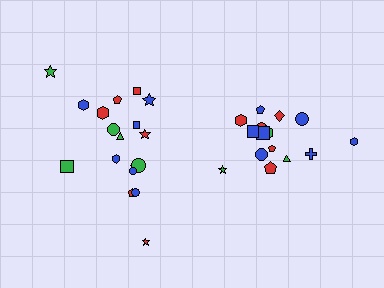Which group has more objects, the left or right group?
The left group.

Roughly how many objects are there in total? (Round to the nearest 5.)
Roughly 35 objects in total.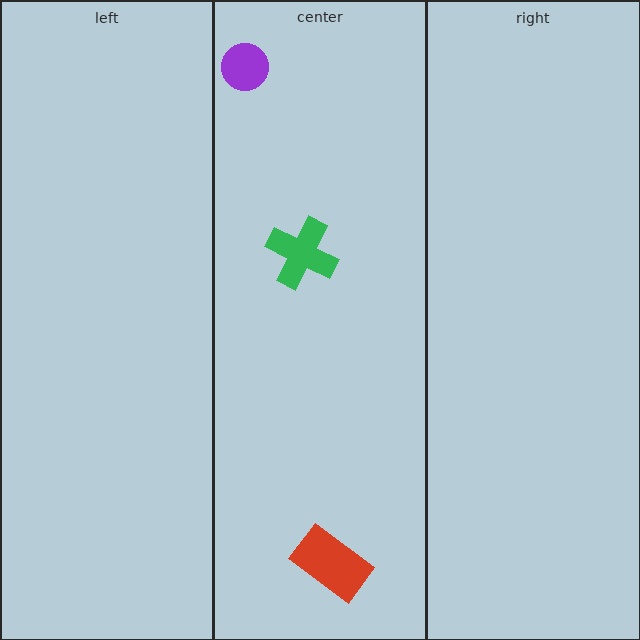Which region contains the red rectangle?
The center region.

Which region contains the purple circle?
The center region.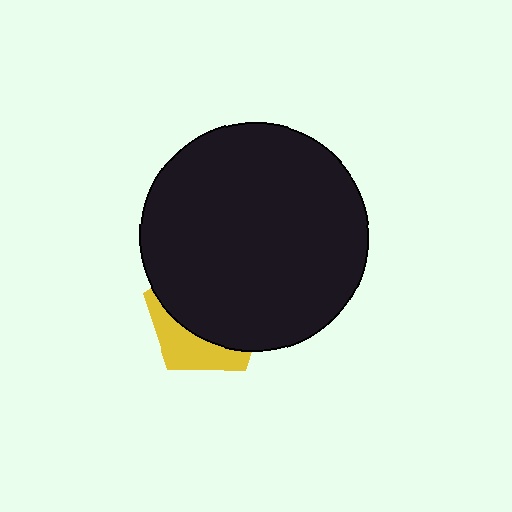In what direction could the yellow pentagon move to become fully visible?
The yellow pentagon could move down. That would shift it out from behind the black circle entirely.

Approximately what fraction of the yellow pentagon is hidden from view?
Roughly 68% of the yellow pentagon is hidden behind the black circle.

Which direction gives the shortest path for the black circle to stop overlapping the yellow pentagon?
Moving up gives the shortest separation.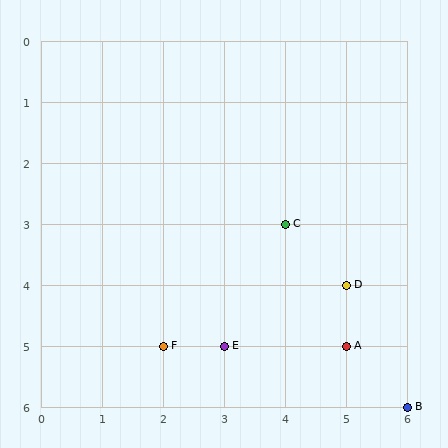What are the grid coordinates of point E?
Point E is at grid coordinates (3, 5).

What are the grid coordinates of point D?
Point D is at grid coordinates (5, 4).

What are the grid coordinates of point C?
Point C is at grid coordinates (4, 3).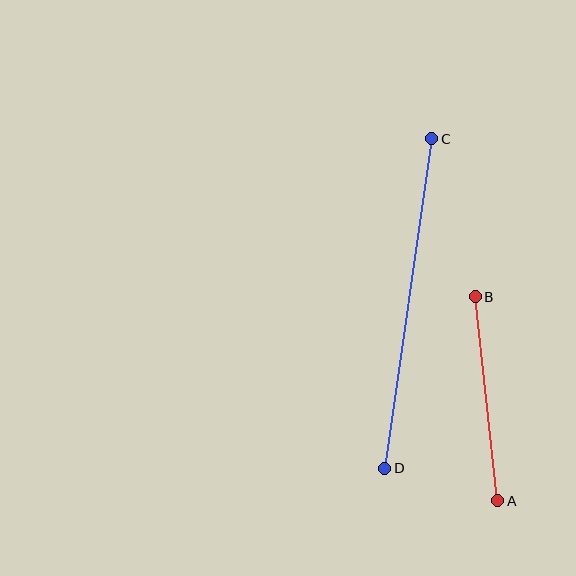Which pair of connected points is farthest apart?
Points C and D are farthest apart.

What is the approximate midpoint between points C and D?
The midpoint is at approximately (408, 304) pixels.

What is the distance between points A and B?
The distance is approximately 205 pixels.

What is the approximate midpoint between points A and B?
The midpoint is at approximately (487, 399) pixels.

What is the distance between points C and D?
The distance is approximately 333 pixels.